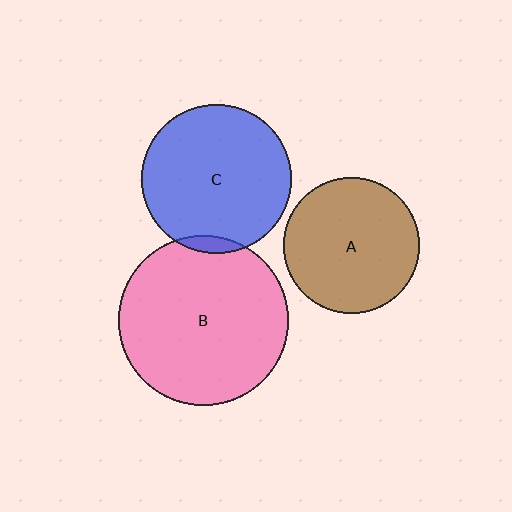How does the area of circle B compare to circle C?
Approximately 1.3 times.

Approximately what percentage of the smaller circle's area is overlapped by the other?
Approximately 5%.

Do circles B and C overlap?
Yes.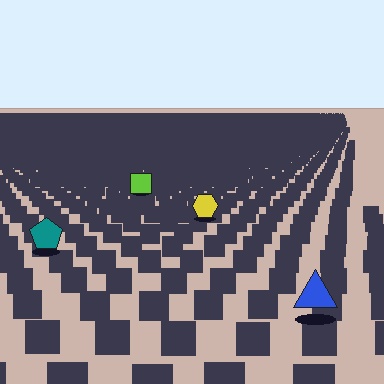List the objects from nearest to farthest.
From nearest to farthest: the blue triangle, the teal pentagon, the yellow hexagon, the lime square.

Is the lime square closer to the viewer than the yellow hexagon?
No. The yellow hexagon is closer — you can tell from the texture gradient: the ground texture is coarser near it.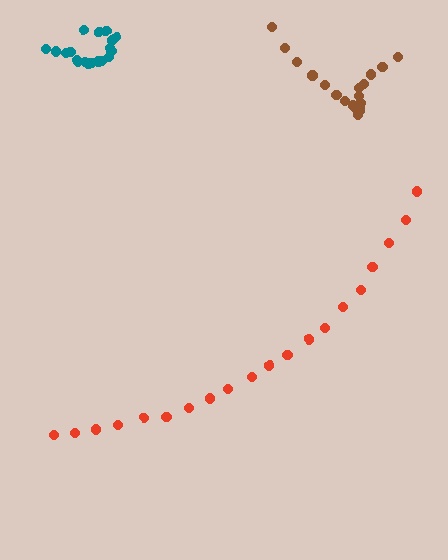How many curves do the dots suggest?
There are 3 distinct paths.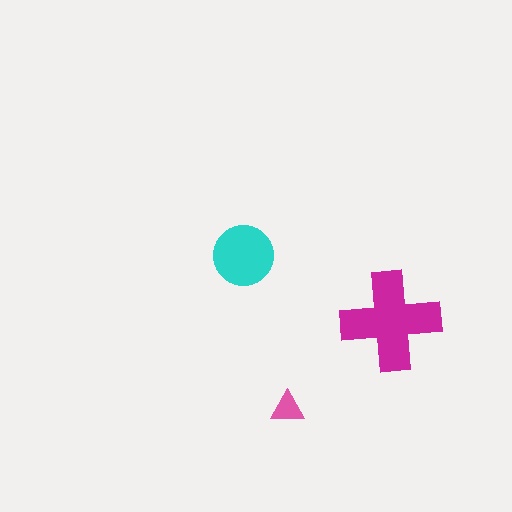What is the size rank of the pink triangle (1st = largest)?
3rd.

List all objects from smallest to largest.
The pink triangle, the cyan circle, the magenta cross.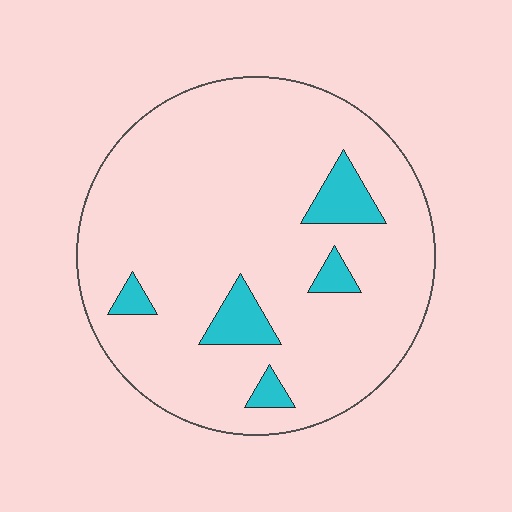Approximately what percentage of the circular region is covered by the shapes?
Approximately 10%.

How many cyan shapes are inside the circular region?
5.